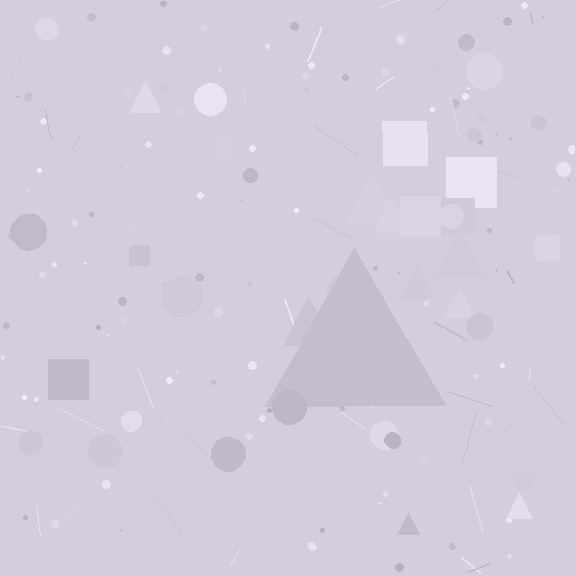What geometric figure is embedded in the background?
A triangle is embedded in the background.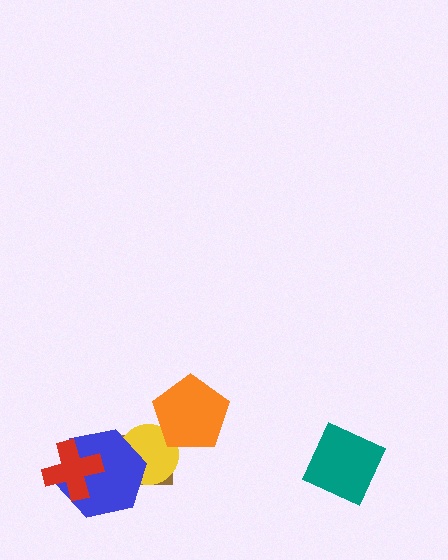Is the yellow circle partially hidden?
Yes, it is partially covered by another shape.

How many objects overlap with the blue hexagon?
3 objects overlap with the blue hexagon.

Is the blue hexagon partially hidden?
Yes, it is partially covered by another shape.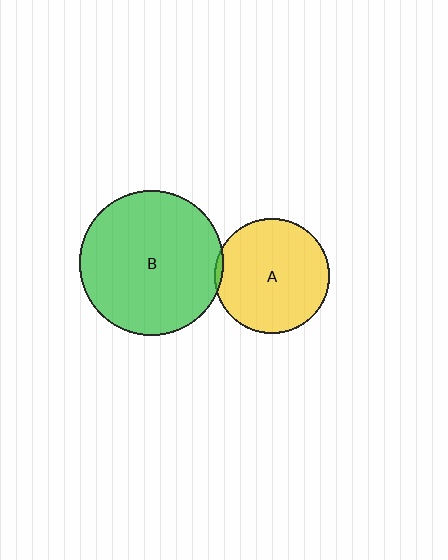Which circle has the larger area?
Circle B (green).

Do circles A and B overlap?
Yes.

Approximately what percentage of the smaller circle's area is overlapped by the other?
Approximately 5%.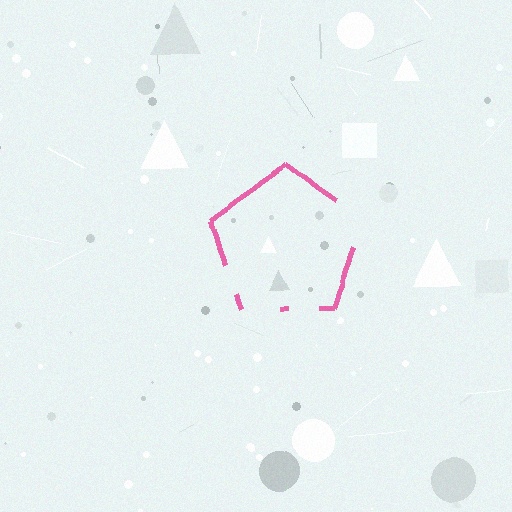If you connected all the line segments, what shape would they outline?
They would outline a pentagon.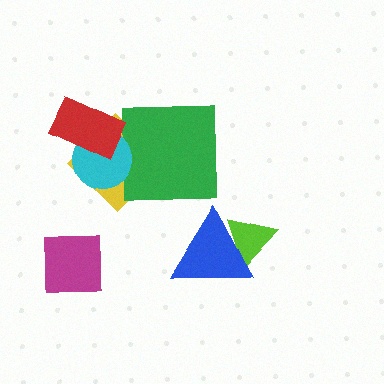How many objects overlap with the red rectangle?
2 objects overlap with the red rectangle.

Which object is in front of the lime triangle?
The blue triangle is in front of the lime triangle.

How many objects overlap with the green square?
2 objects overlap with the green square.